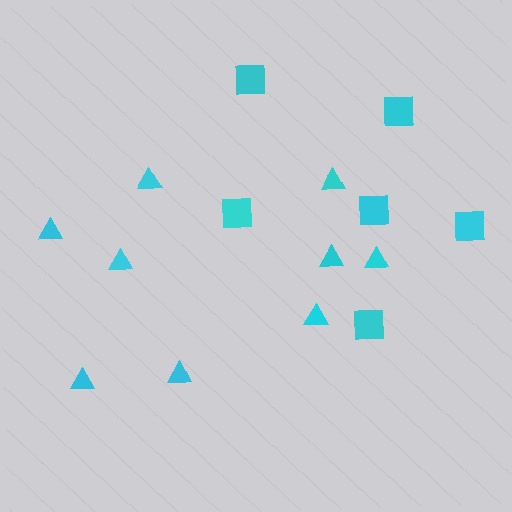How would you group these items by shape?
There are 2 groups: one group of triangles (9) and one group of squares (6).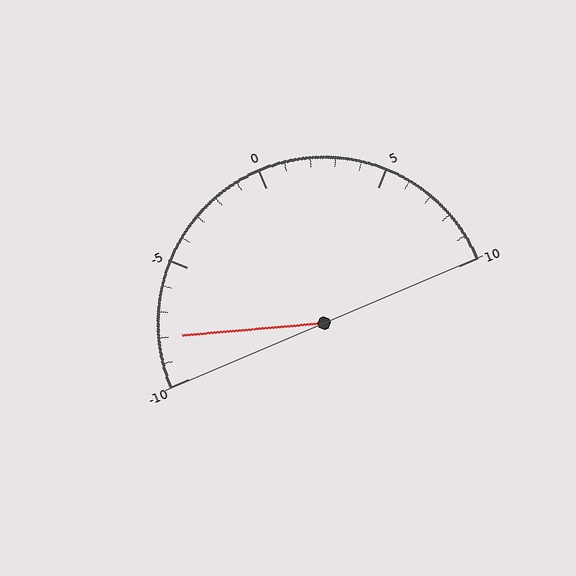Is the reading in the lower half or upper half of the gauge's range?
The reading is in the lower half of the range (-10 to 10).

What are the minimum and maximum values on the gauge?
The gauge ranges from -10 to 10.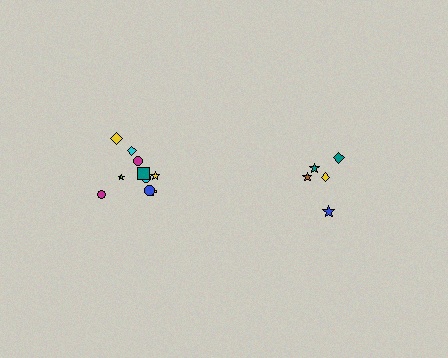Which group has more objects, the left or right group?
The left group.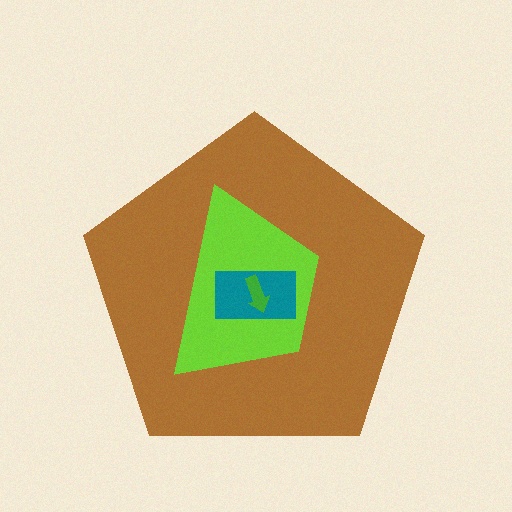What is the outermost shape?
The brown pentagon.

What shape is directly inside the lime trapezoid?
The teal rectangle.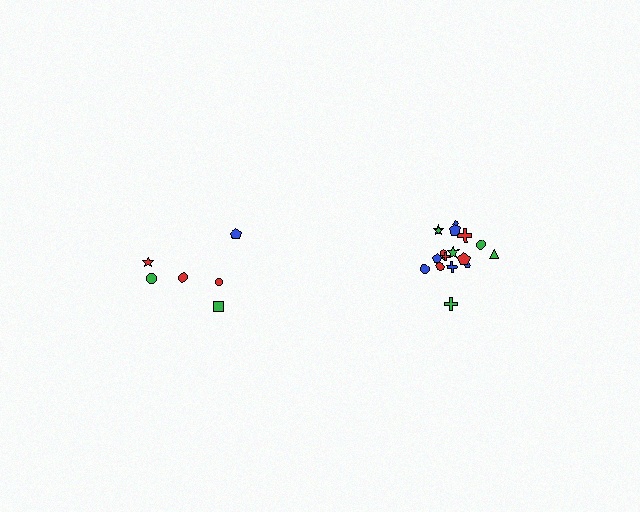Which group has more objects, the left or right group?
The right group.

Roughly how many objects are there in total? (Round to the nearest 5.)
Roughly 25 objects in total.